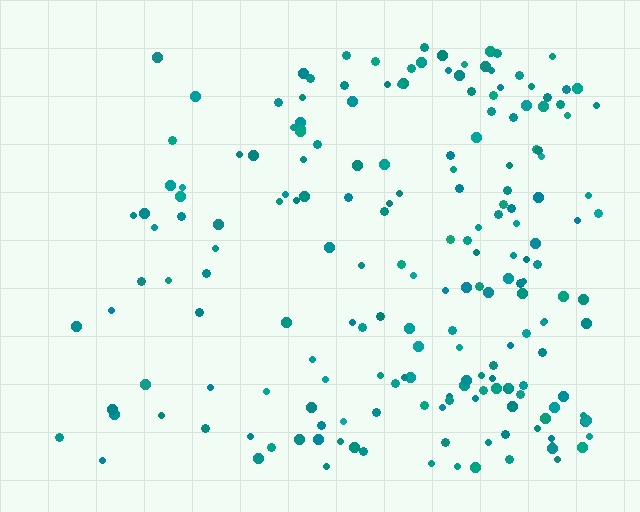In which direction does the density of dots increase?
From left to right, with the right side densest.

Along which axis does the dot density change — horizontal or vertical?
Horizontal.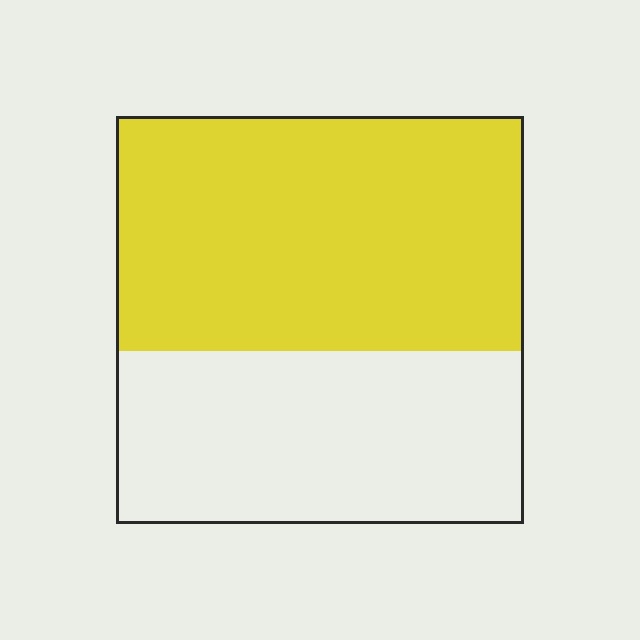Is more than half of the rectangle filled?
Yes.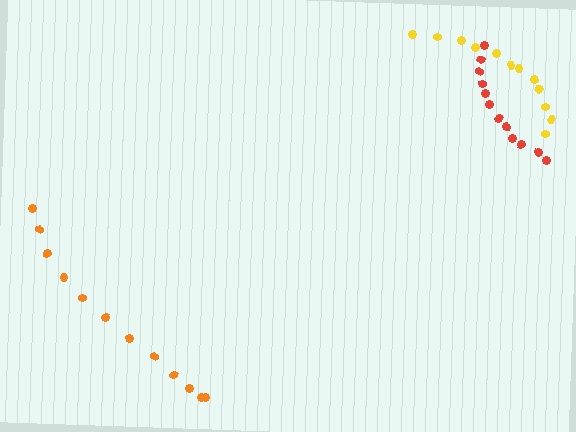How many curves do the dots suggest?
There are 3 distinct paths.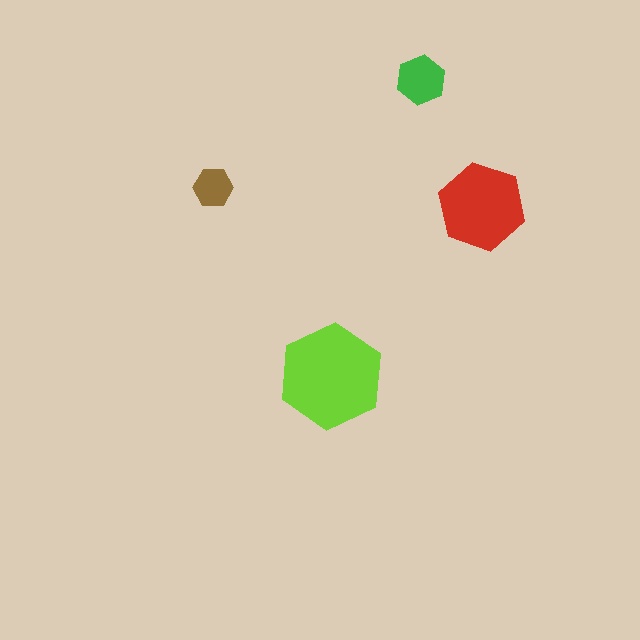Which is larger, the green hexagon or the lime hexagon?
The lime one.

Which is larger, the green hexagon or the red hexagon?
The red one.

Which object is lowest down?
The lime hexagon is bottommost.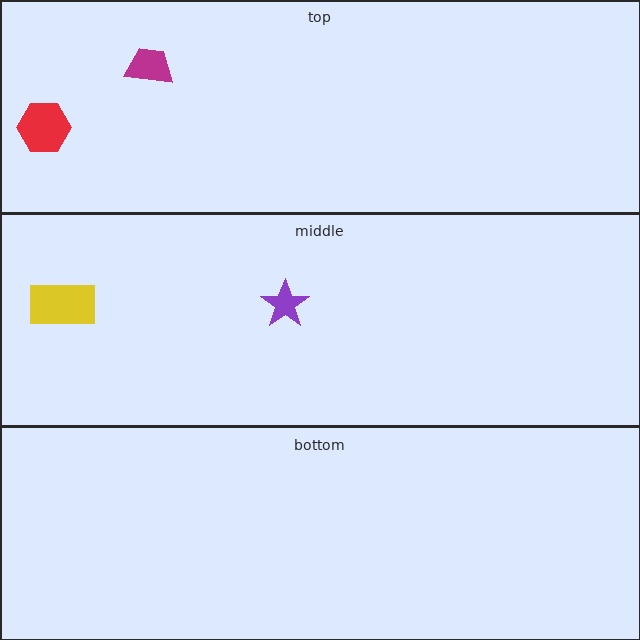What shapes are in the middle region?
The purple star, the yellow rectangle.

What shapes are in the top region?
The red hexagon, the magenta trapezoid.